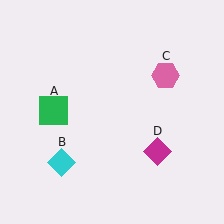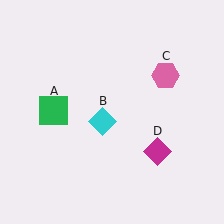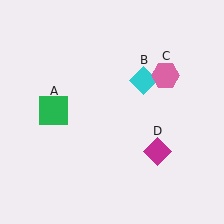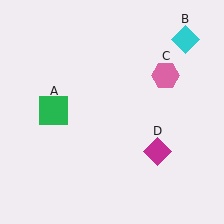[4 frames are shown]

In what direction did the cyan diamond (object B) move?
The cyan diamond (object B) moved up and to the right.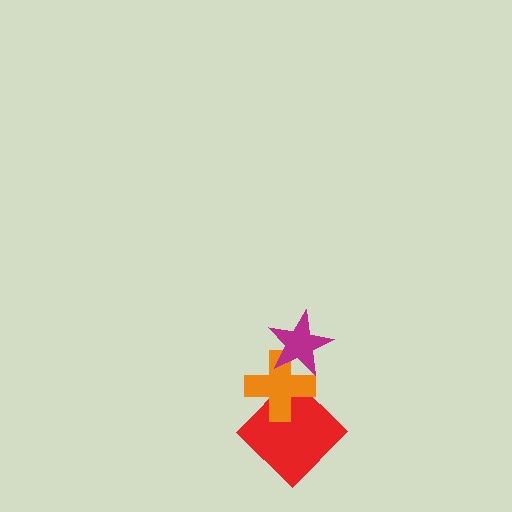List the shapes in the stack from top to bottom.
From top to bottom: the magenta star, the orange cross, the red diamond.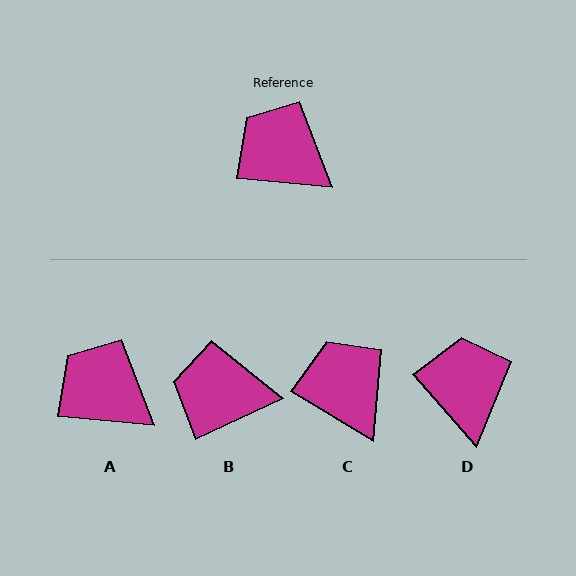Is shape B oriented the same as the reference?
No, it is off by about 30 degrees.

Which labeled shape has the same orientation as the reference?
A.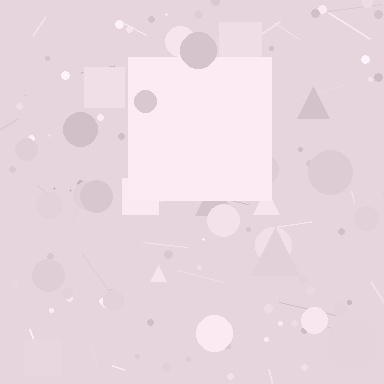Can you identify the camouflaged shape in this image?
The camouflaged shape is a square.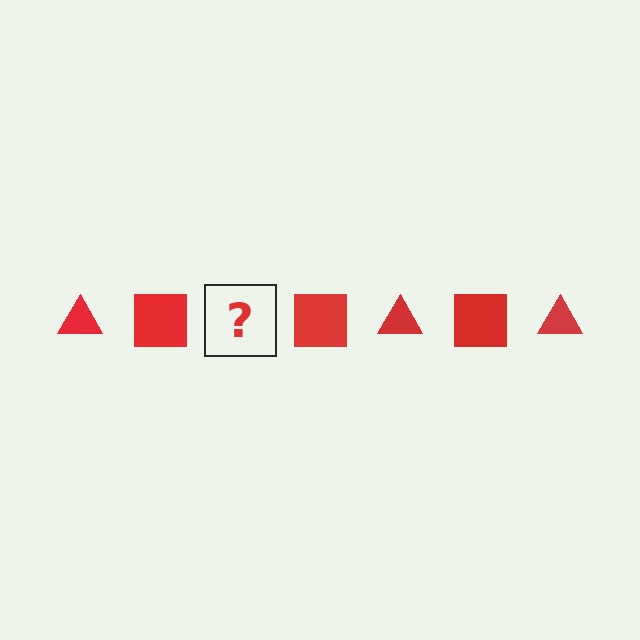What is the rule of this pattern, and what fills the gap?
The rule is that the pattern cycles through triangle, square shapes in red. The gap should be filled with a red triangle.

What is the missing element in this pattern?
The missing element is a red triangle.